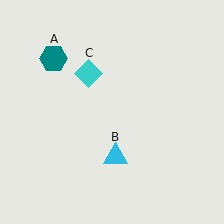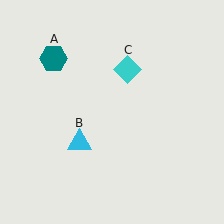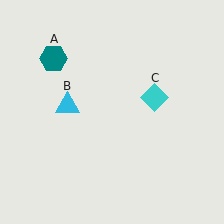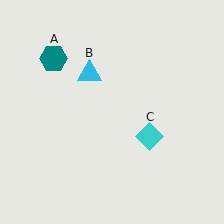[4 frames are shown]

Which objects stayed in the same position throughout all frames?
Teal hexagon (object A) remained stationary.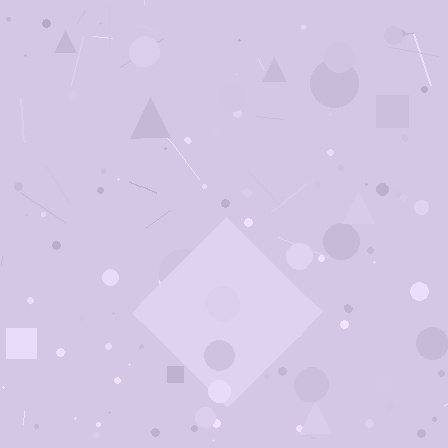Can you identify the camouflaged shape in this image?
The camouflaged shape is a diamond.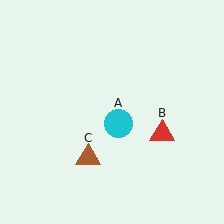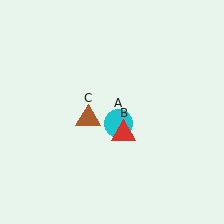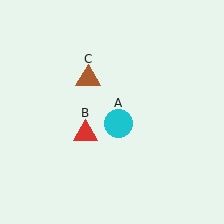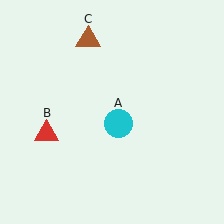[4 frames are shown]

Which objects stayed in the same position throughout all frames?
Cyan circle (object A) remained stationary.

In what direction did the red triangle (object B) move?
The red triangle (object B) moved left.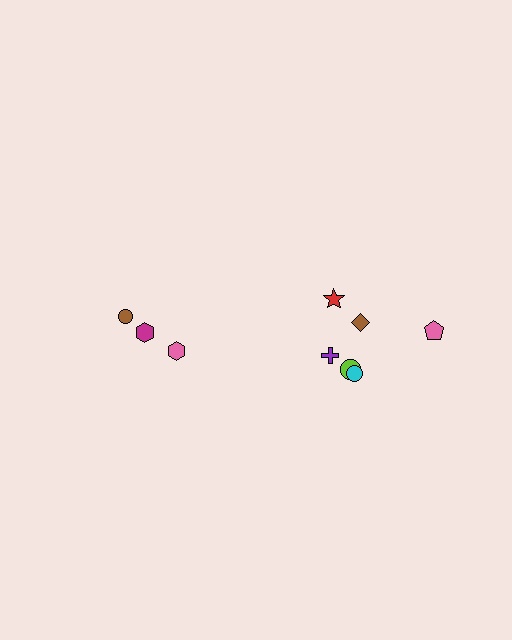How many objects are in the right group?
There are 6 objects.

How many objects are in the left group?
There are 3 objects.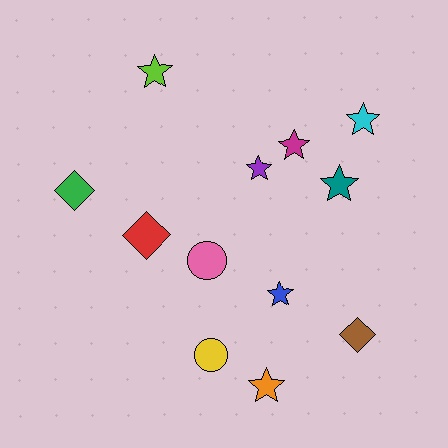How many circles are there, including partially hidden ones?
There are 2 circles.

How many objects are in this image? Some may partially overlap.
There are 12 objects.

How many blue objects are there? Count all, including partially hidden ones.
There is 1 blue object.